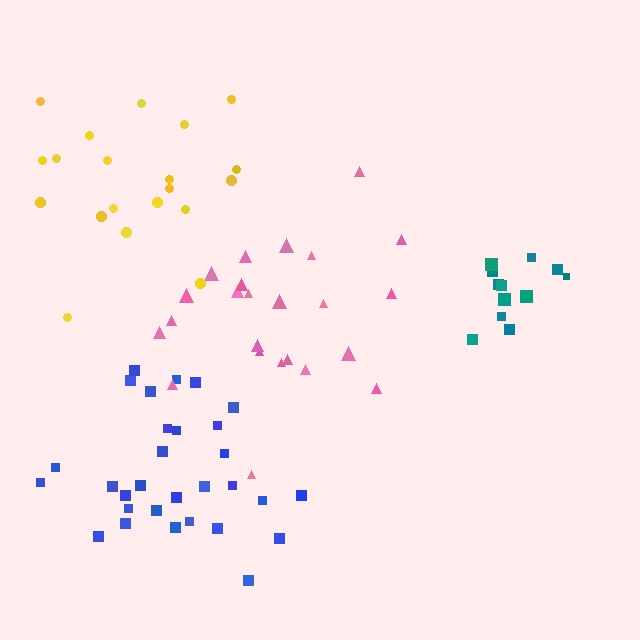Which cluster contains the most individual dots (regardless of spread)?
Blue (30).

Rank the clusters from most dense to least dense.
teal, blue, pink, yellow.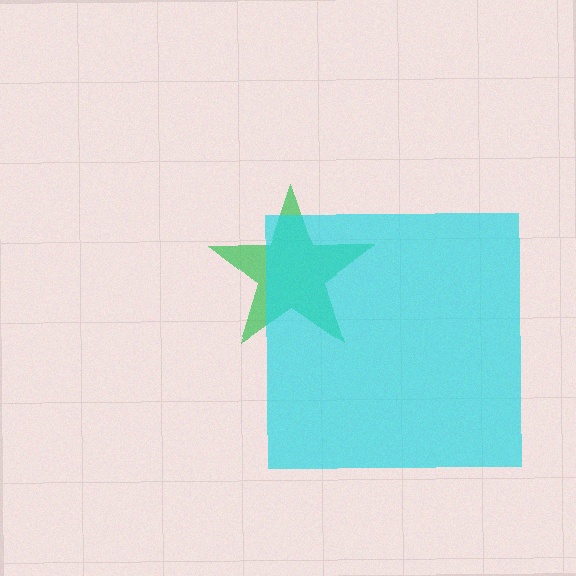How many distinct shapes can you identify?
There are 2 distinct shapes: a green star, a cyan square.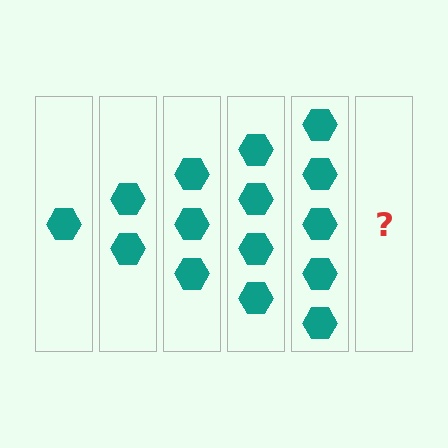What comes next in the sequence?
The next element should be 6 hexagons.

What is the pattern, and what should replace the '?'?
The pattern is that each step adds one more hexagon. The '?' should be 6 hexagons.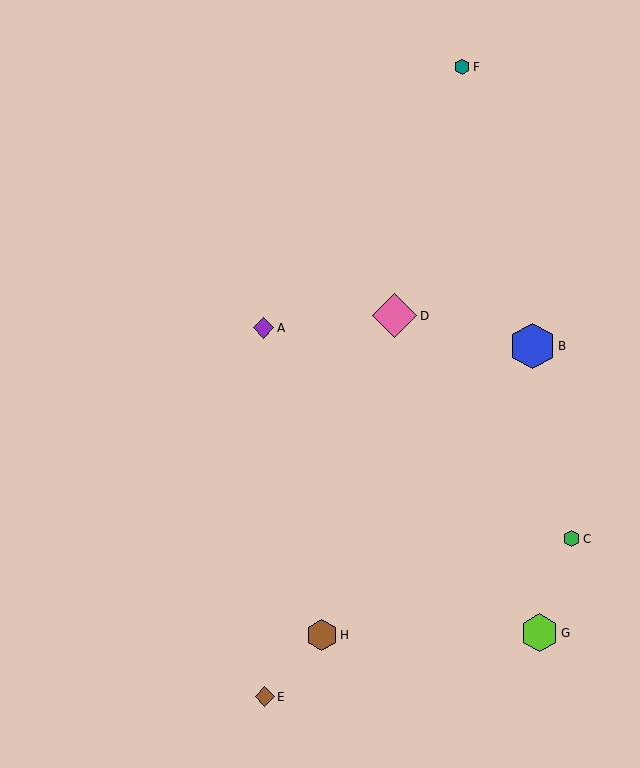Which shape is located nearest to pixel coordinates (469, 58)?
The teal hexagon (labeled F) at (462, 67) is nearest to that location.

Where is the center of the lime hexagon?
The center of the lime hexagon is at (539, 633).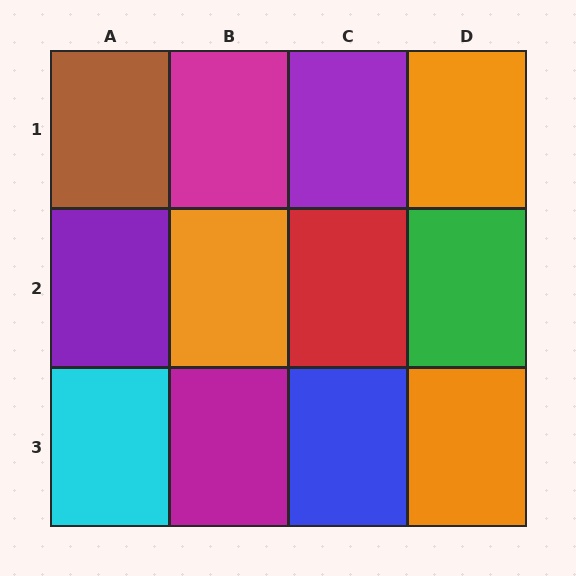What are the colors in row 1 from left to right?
Brown, magenta, purple, orange.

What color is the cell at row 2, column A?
Purple.